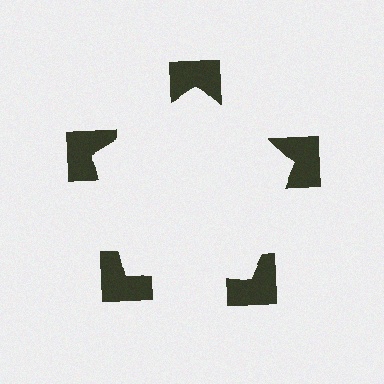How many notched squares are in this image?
There are 5 — one at each vertex of the illusory pentagon.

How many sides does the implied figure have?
5 sides.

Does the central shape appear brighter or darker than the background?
It typically appears slightly brighter than the background, even though no actual brightness change is drawn.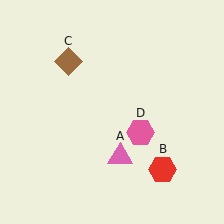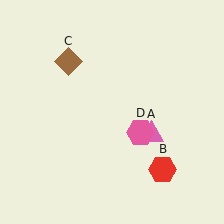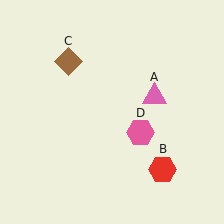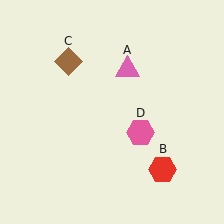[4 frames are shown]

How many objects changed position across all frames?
1 object changed position: pink triangle (object A).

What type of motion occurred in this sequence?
The pink triangle (object A) rotated counterclockwise around the center of the scene.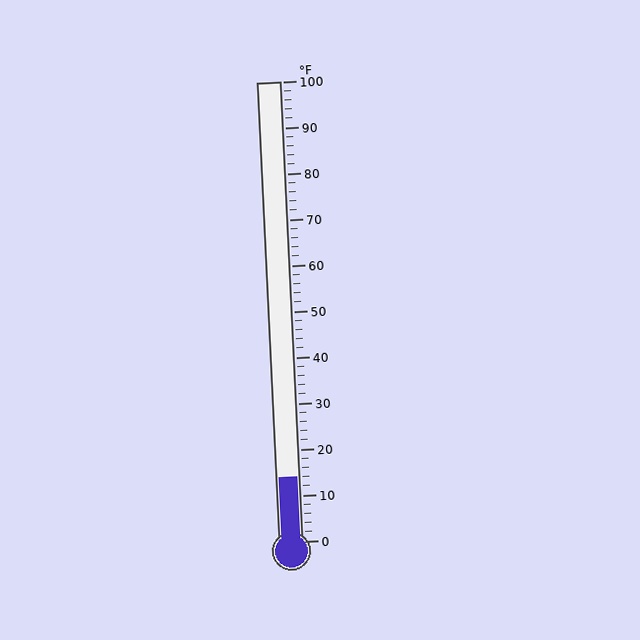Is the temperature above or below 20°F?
The temperature is below 20°F.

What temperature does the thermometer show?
The thermometer shows approximately 14°F.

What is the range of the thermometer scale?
The thermometer scale ranges from 0°F to 100°F.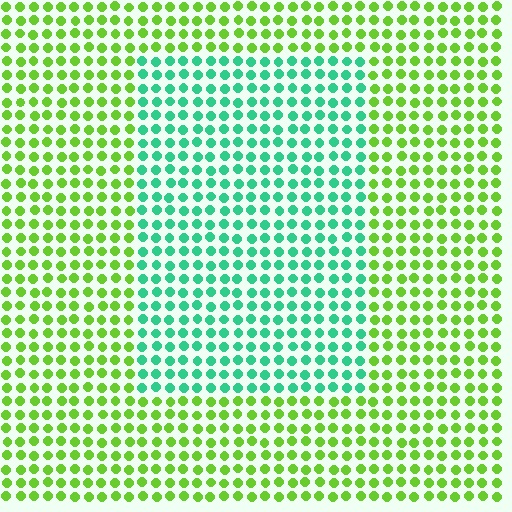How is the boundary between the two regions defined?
The boundary is defined purely by a slight shift in hue (about 57 degrees). Spacing, size, and orientation are identical on both sides.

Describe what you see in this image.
The image is filled with small lime elements in a uniform arrangement. A rectangle-shaped region is visible where the elements are tinted to a slightly different hue, forming a subtle color boundary.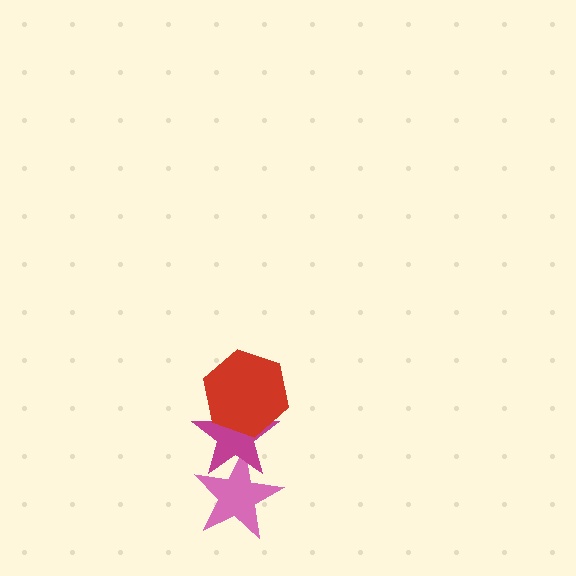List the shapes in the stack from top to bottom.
From top to bottom: the red hexagon, the magenta star, the pink star.